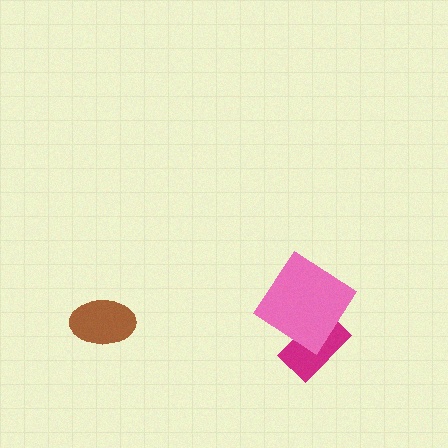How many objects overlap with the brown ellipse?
0 objects overlap with the brown ellipse.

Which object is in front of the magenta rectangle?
The pink diamond is in front of the magenta rectangle.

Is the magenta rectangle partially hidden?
Yes, it is partially covered by another shape.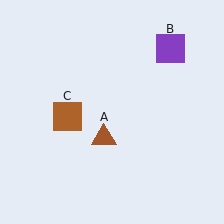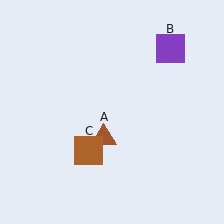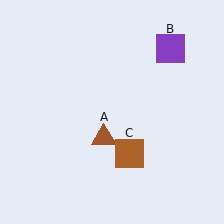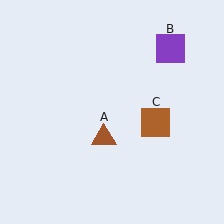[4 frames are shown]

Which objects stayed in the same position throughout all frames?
Brown triangle (object A) and purple square (object B) remained stationary.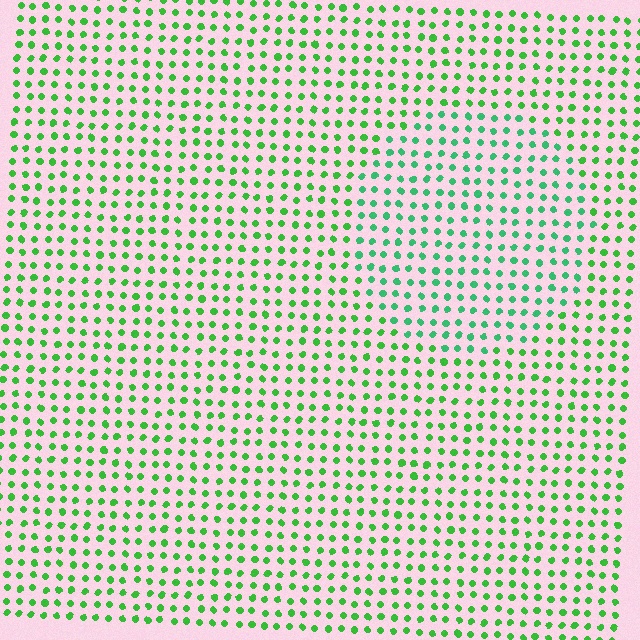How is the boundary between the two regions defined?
The boundary is defined purely by a slight shift in hue (about 25 degrees). Spacing, size, and orientation are identical on both sides.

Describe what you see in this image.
The image is filled with small green elements in a uniform arrangement. A circle-shaped region is visible where the elements are tinted to a slightly different hue, forming a subtle color boundary.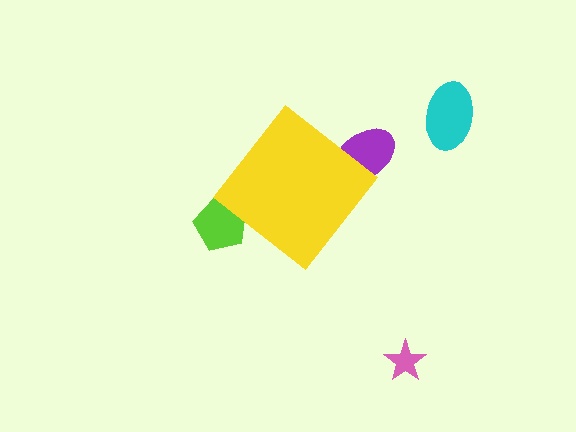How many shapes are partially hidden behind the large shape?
2 shapes are partially hidden.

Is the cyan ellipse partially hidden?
No, the cyan ellipse is fully visible.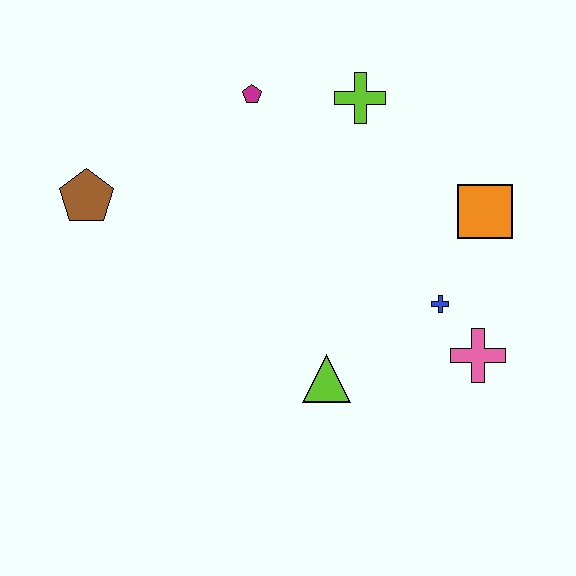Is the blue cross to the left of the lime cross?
No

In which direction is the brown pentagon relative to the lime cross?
The brown pentagon is to the left of the lime cross.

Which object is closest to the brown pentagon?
The magenta pentagon is closest to the brown pentagon.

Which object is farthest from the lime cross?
The brown pentagon is farthest from the lime cross.